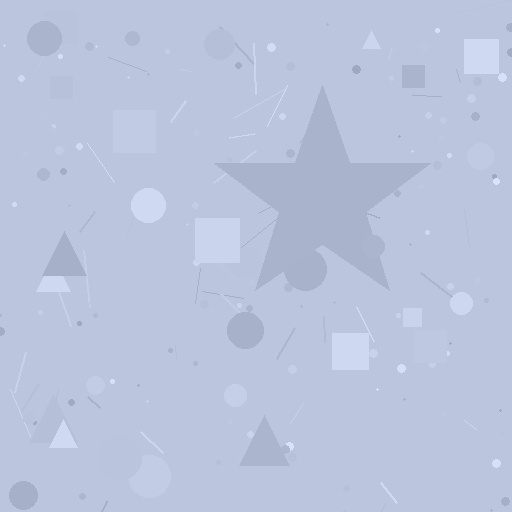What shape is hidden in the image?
A star is hidden in the image.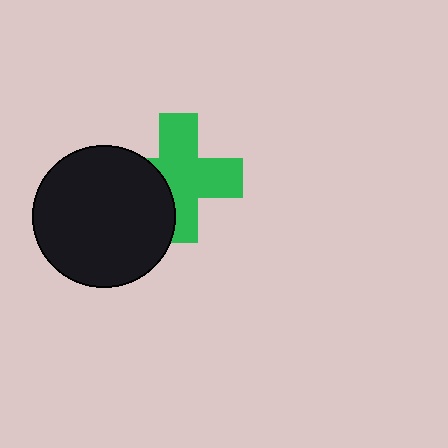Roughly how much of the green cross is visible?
Most of it is visible (roughly 69%).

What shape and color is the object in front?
The object in front is a black circle.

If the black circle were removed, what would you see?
You would see the complete green cross.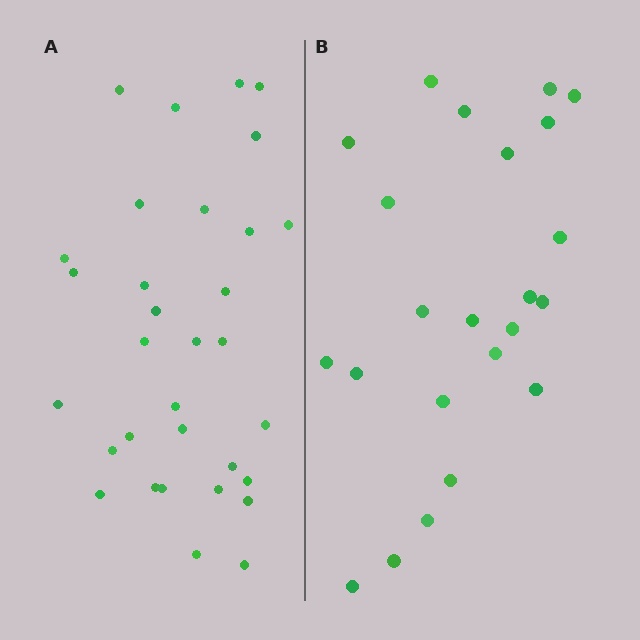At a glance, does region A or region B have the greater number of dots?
Region A (the left region) has more dots.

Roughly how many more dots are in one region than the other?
Region A has roughly 8 or so more dots than region B.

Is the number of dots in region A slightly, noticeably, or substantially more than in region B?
Region A has noticeably more, but not dramatically so. The ratio is roughly 1.4 to 1.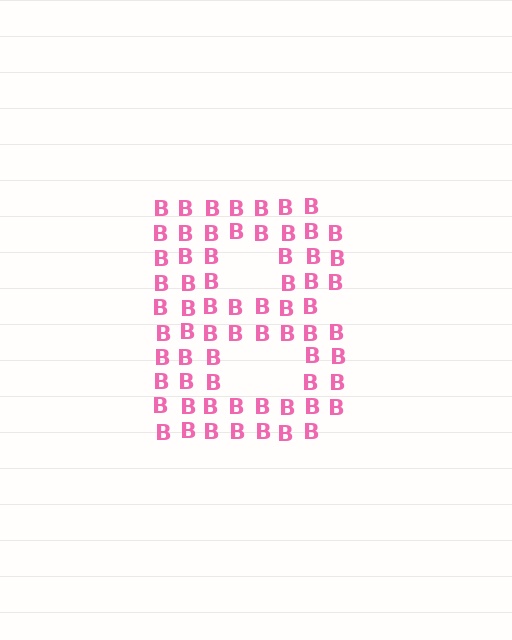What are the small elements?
The small elements are letter B's.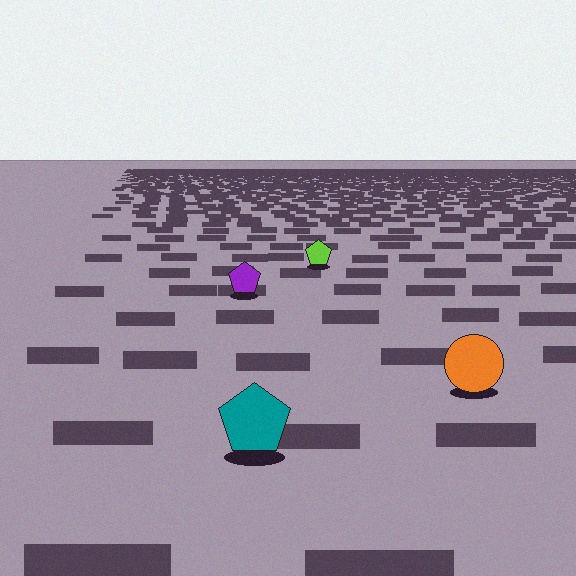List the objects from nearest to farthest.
From nearest to farthest: the teal pentagon, the orange circle, the purple pentagon, the lime pentagon.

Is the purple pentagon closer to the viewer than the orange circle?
No. The orange circle is closer — you can tell from the texture gradient: the ground texture is coarser near it.